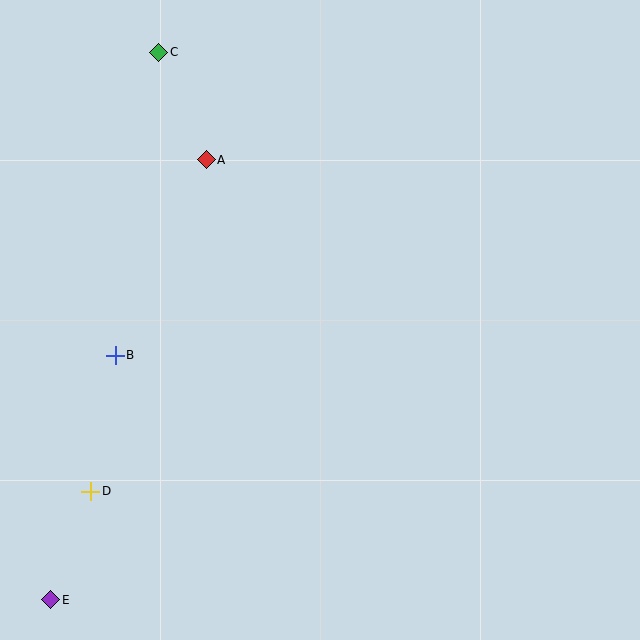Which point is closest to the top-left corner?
Point C is closest to the top-left corner.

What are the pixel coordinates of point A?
Point A is at (206, 160).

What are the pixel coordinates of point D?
Point D is at (91, 491).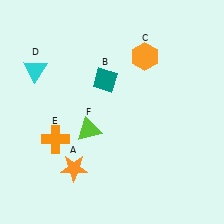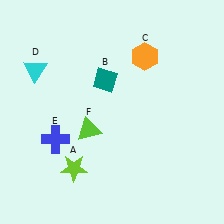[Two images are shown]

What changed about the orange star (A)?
In Image 1, A is orange. In Image 2, it changed to lime.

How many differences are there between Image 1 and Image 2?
There are 2 differences between the two images.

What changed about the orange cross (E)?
In Image 1, E is orange. In Image 2, it changed to blue.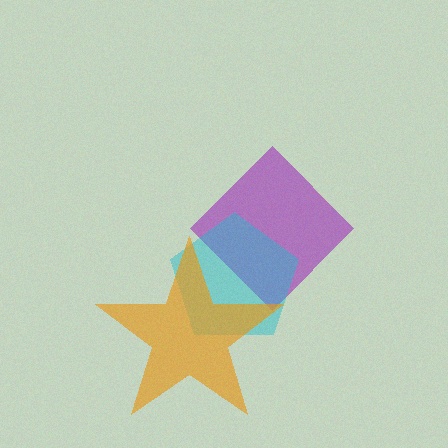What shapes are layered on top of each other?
The layered shapes are: a purple diamond, a cyan pentagon, an orange star.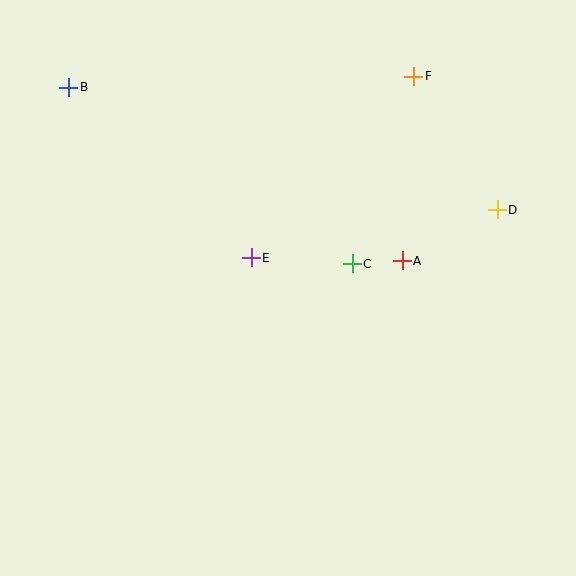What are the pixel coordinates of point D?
Point D is at (497, 210).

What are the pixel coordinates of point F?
Point F is at (414, 76).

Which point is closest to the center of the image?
Point E at (251, 258) is closest to the center.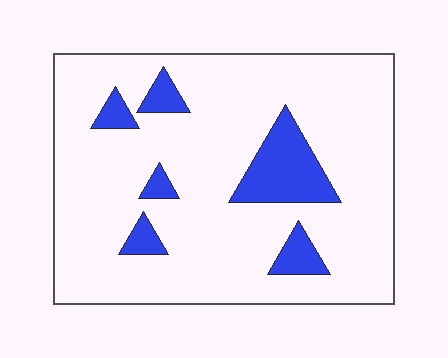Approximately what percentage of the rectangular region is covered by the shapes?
Approximately 15%.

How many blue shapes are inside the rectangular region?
6.